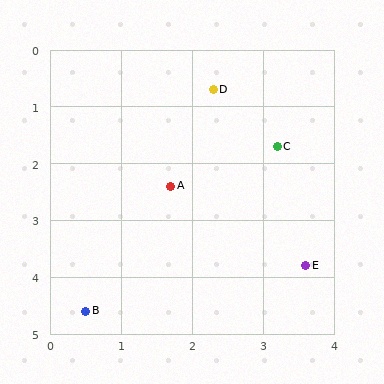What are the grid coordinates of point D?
Point D is at approximately (2.3, 0.7).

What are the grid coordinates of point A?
Point A is at approximately (1.7, 2.4).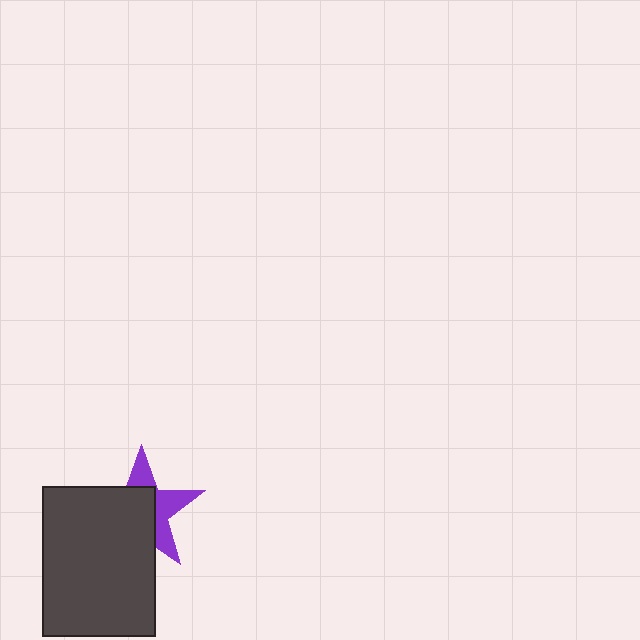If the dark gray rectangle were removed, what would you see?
You would see the complete purple star.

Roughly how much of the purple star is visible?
A small part of it is visible (roughly 42%).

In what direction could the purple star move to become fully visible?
The purple star could move toward the upper-right. That would shift it out from behind the dark gray rectangle entirely.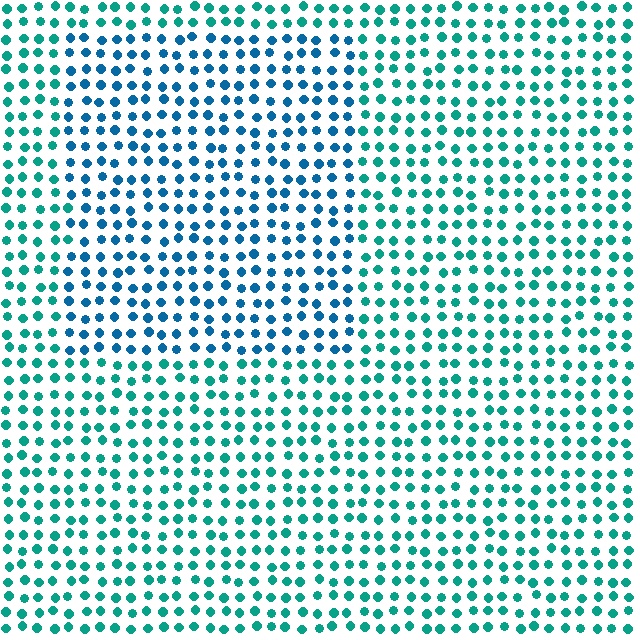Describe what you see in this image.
The image is filled with small teal elements in a uniform arrangement. A rectangle-shaped region is visible where the elements are tinted to a slightly different hue, forming a subtle color boundary.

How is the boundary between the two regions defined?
The boundary is defined purely by a slight shift in hue (about 32 degrees). Spacing, size, and orientation are identical on both sides.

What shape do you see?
I see a rectangle.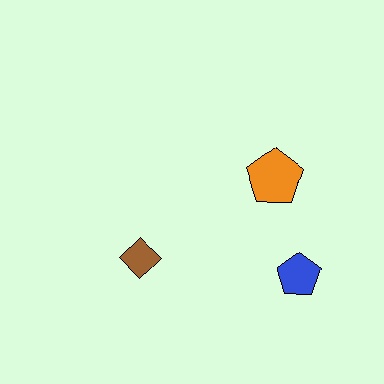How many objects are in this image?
There are 3 objects.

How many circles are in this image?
There are no circles.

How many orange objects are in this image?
There is 1 orange object.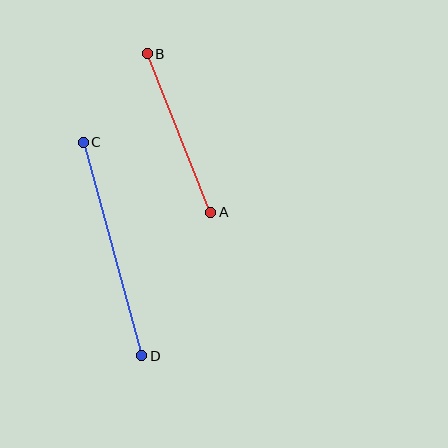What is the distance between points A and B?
The distance is approximately 171 pixels.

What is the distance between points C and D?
The distance is approximately 221 pixels.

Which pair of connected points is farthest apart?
Points C and D are farthest apart.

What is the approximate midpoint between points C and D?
The midpoint is at approximately (112, 249) pixels.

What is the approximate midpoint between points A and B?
The midpoint is at approximately (179, 133) pixels.